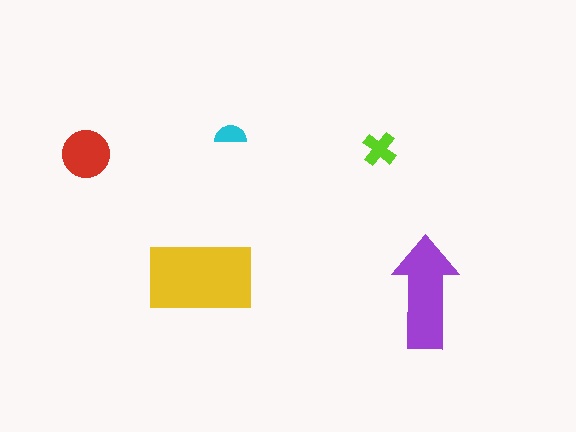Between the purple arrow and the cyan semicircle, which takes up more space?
The purple arrow.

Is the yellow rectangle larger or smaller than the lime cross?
Larger.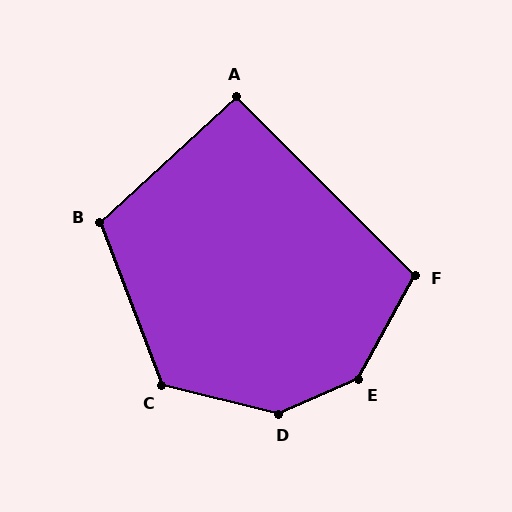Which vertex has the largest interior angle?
E, at approximately 143 degrees.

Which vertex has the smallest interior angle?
A, at approximately 92 degrees.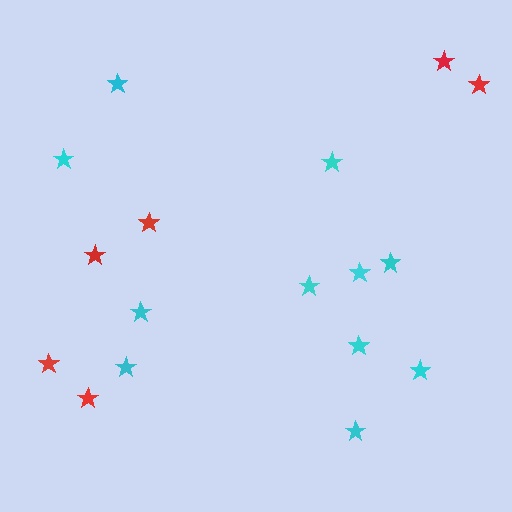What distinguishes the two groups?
There are 2 groups: one group of red stars (6) and one group of cyan stars (11).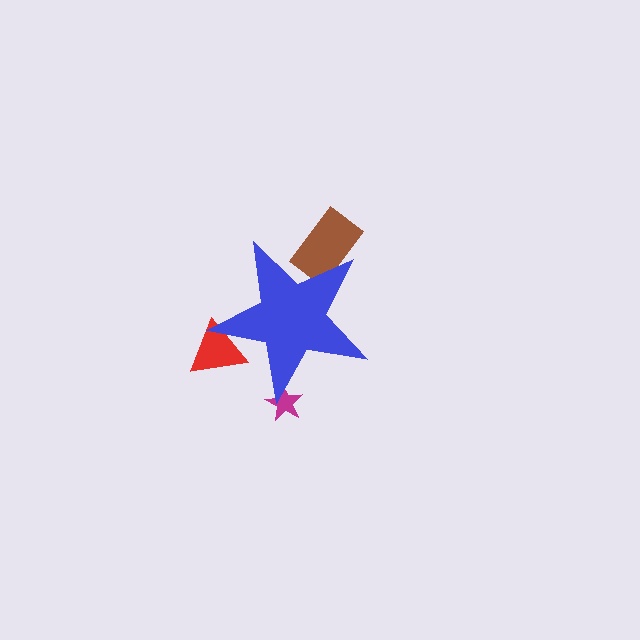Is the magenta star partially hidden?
Yes, the magenta star is partially hidden behind the blue star.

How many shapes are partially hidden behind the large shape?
3 shapes are partially hidden.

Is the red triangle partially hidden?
Yes, the red triangle is partially hidden behind the blue star.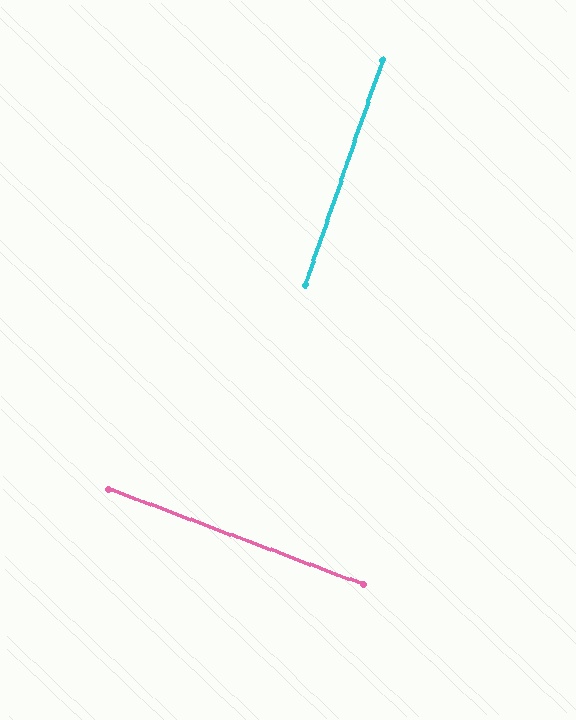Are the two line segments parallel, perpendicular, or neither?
Perpendicular — they meet at approximately 88°.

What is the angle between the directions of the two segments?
Approximately 88 degrees.